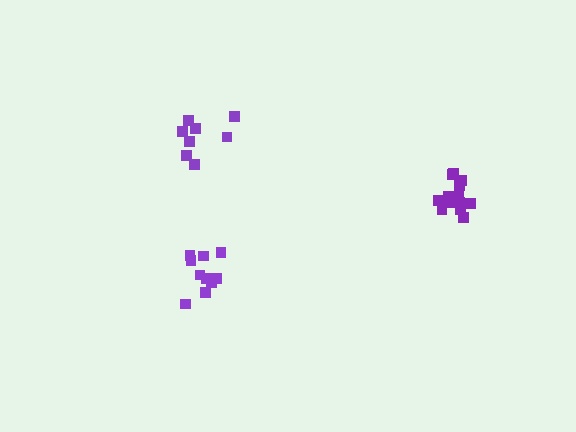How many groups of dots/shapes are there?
There are 3 groups.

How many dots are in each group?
Group 1: 10 dots, Group 2: 8 dots, Group 3: 14 dots (32 total).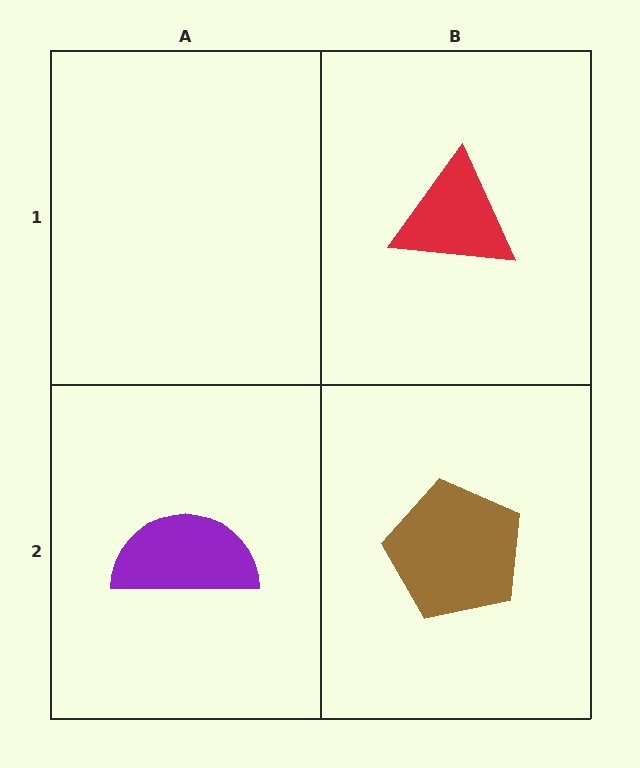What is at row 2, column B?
A brown pentagon.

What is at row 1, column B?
A red triangle.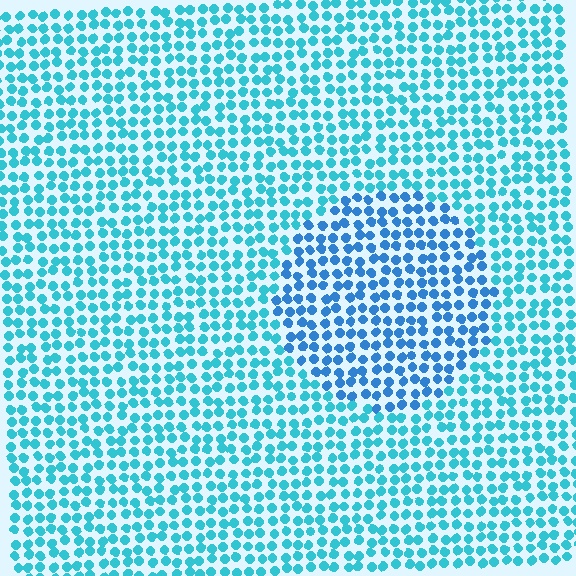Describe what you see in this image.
The image is filled with small cyan elements in a uniform arrangement. A circle-shaped region is visible where the elements are tinted to a slightly different hue, forming a subtle color boundary.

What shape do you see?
I see a circle.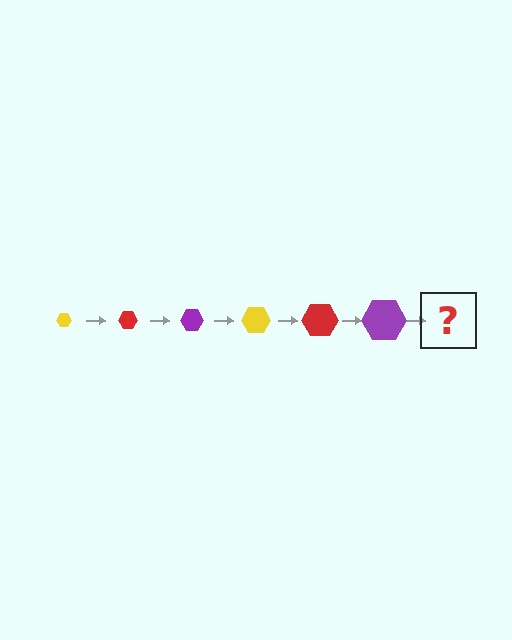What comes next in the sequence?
The next element should be a yellow hexagon, larger than the previous one.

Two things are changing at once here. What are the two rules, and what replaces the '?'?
The two rules are that the hexagon grows larger each step and the color cycles through yellow, red, and purple. The '?' should be a yellow hexagon, larger than the previous one.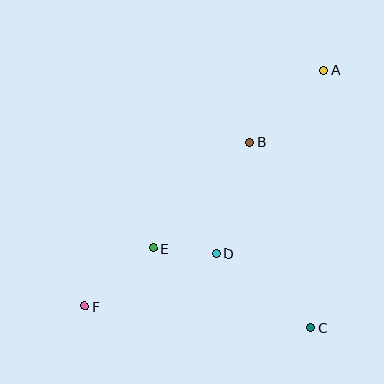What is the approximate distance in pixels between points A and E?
The distance between A and E is approximately 246 pixels.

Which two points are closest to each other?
Points D and E are closest to each other.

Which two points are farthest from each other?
Points A and F are farthest from each other.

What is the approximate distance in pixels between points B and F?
The distance between B and F is approximately 232 pixels.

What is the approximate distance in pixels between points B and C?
The distance between B and C is approximately 195 pixels.